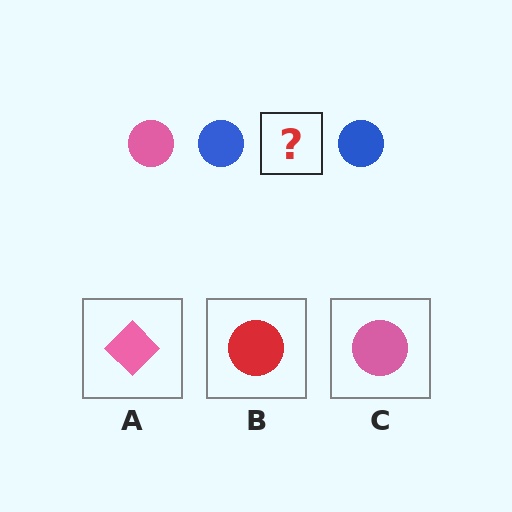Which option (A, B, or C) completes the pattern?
C.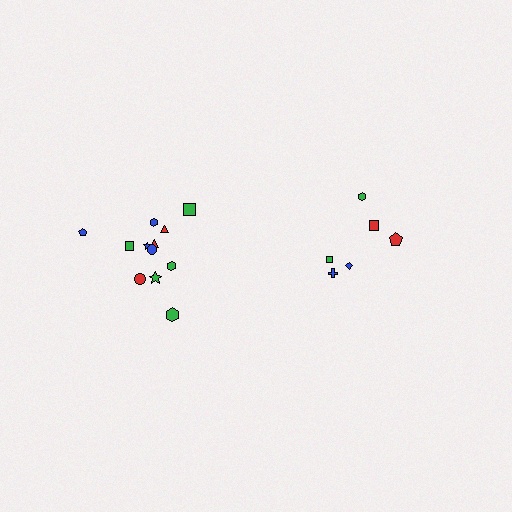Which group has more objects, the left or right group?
The left group.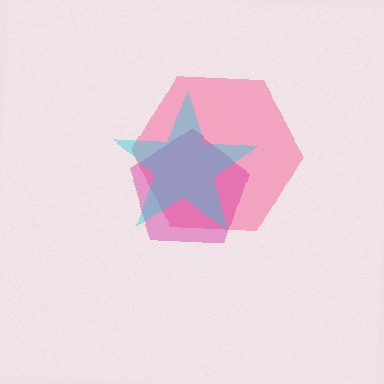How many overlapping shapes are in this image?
There are 3 overlapping shapes in the image.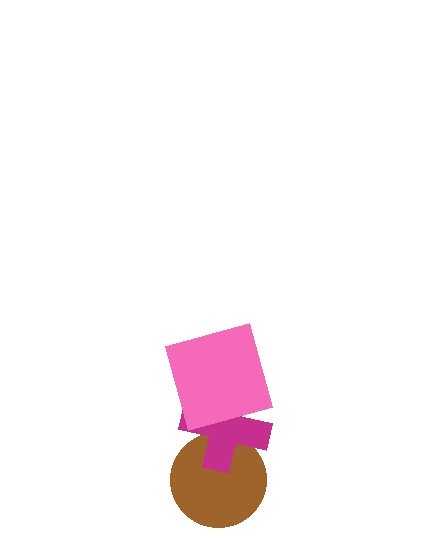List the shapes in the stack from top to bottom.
From top to bottom: the pink square, the magenta cross, the brown circle.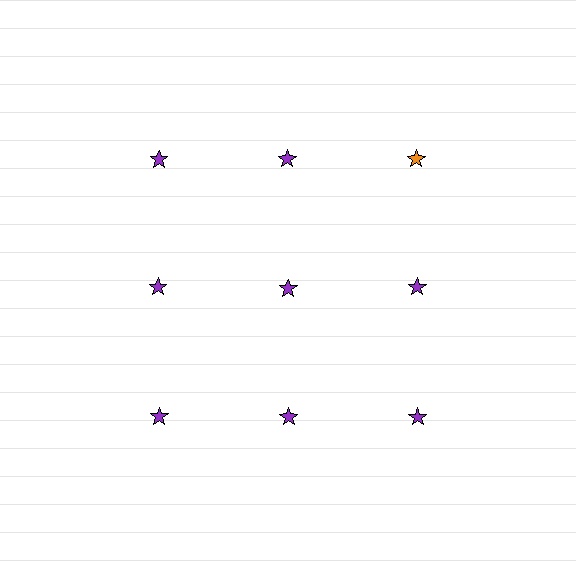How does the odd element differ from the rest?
It has a different color: orange instead of purple.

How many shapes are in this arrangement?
There are 9 shapes arranged in a grid pattern.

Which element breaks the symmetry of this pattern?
The orange star in the top row, center column breaks the symmetry. All other shapes are purple stars.